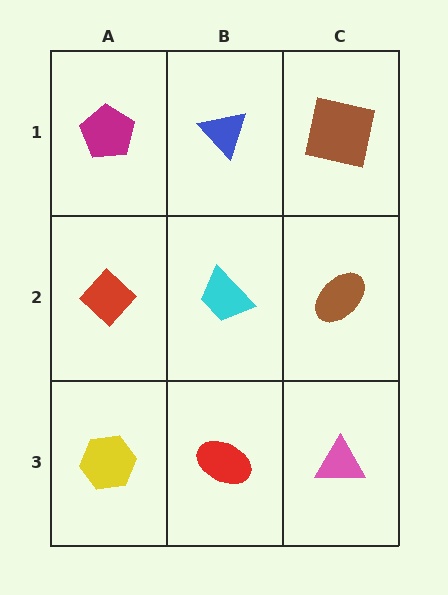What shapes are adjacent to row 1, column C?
A brown ellipse (row 2, column C), a blue triangle (row 1, column B).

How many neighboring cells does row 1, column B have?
3.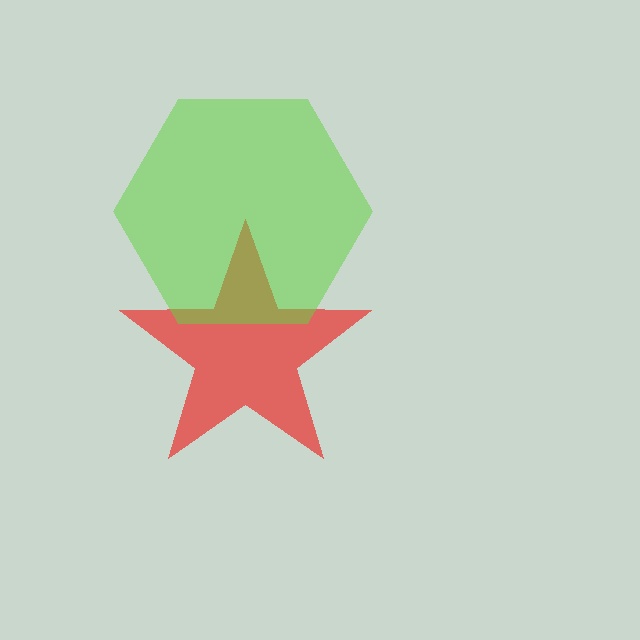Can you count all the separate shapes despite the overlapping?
Yes, there are 2 separate shapes.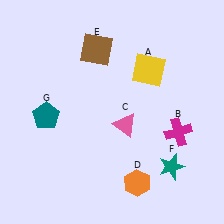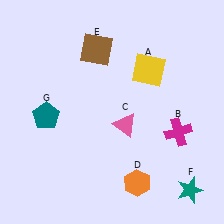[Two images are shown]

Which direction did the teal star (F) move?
The teal star (F) moved down.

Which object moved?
The teal star (F) moved down.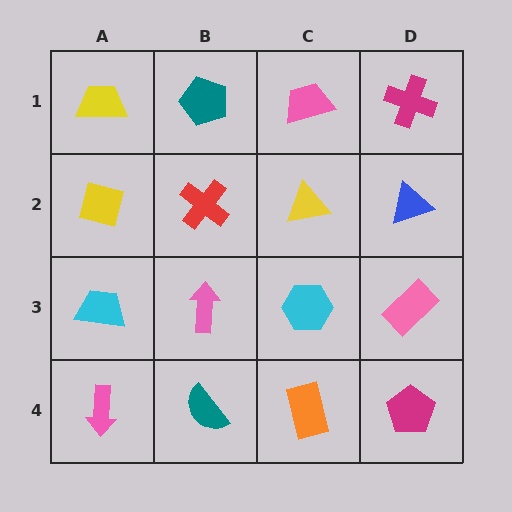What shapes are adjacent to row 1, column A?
A yellow square (row 2, column A), a teal pentagon (row 1, column B).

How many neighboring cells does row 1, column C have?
3.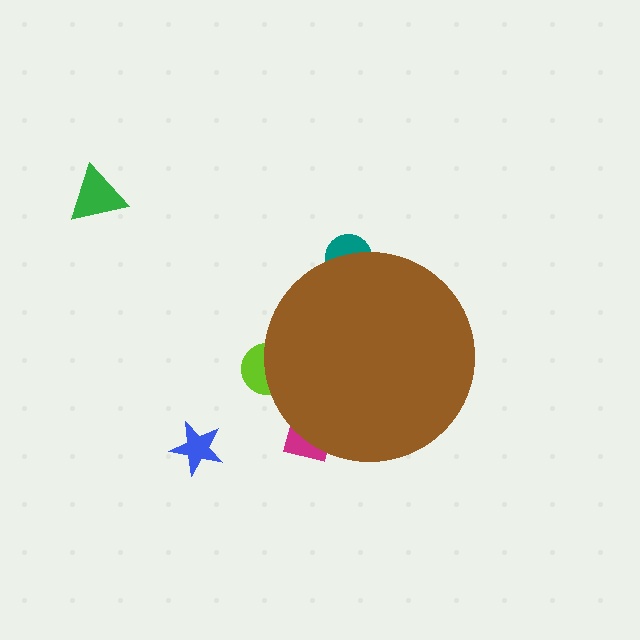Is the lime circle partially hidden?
Yes, the lime circle is partially hidden behind the brown circle.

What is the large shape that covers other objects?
A brown circle.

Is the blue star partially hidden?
No, the blue star is fully visible.